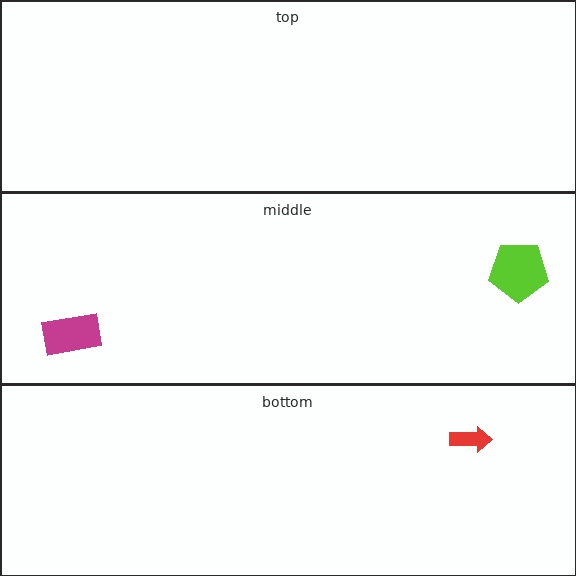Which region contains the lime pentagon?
The middle region.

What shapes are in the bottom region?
The red arrow.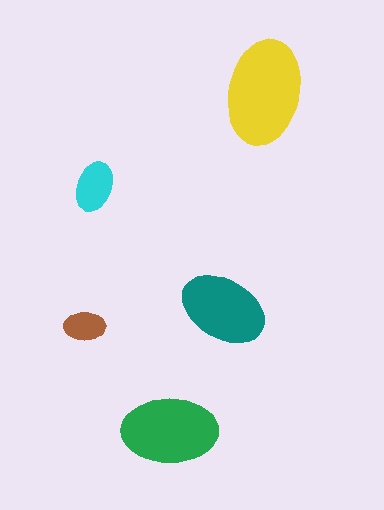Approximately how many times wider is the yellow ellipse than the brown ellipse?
About 2.5 times wider.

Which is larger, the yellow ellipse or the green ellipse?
The yellow one.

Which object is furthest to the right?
The yellow ellipse is rightmost.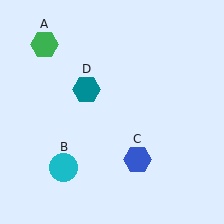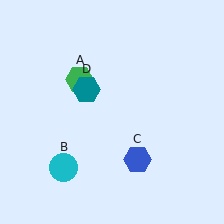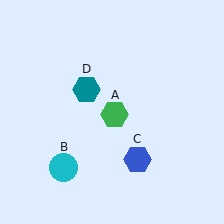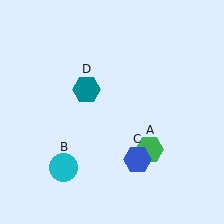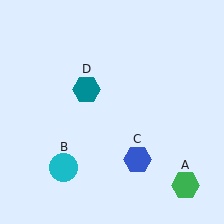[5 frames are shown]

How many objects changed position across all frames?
1 object changed position: green hexagon (object A).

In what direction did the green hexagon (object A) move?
The green hexagon (object A) moved down and to the right.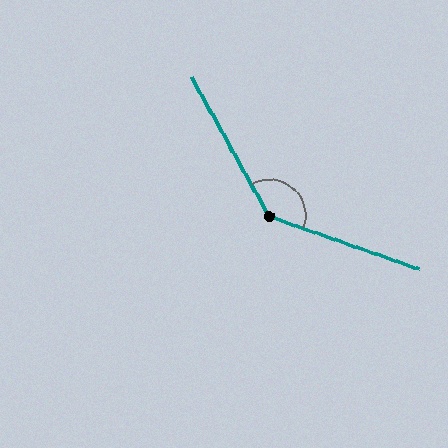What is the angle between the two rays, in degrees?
Approximately 138 degrees.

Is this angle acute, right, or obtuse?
It is obtuse.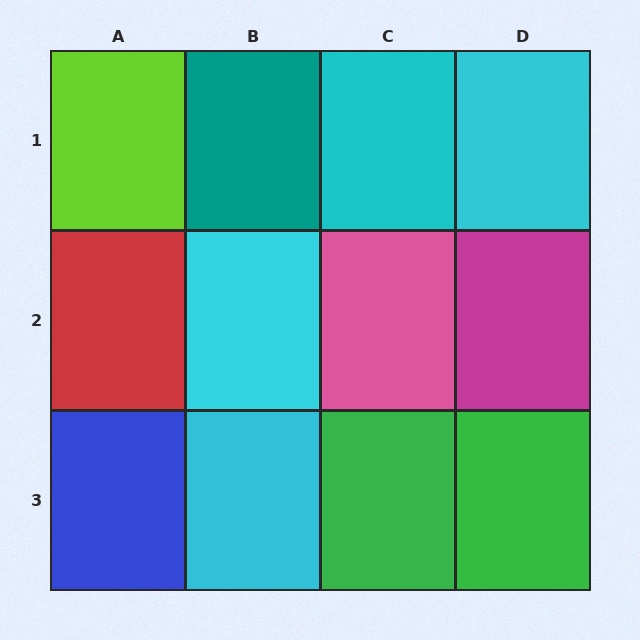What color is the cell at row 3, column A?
Blue.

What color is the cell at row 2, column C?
Pink.